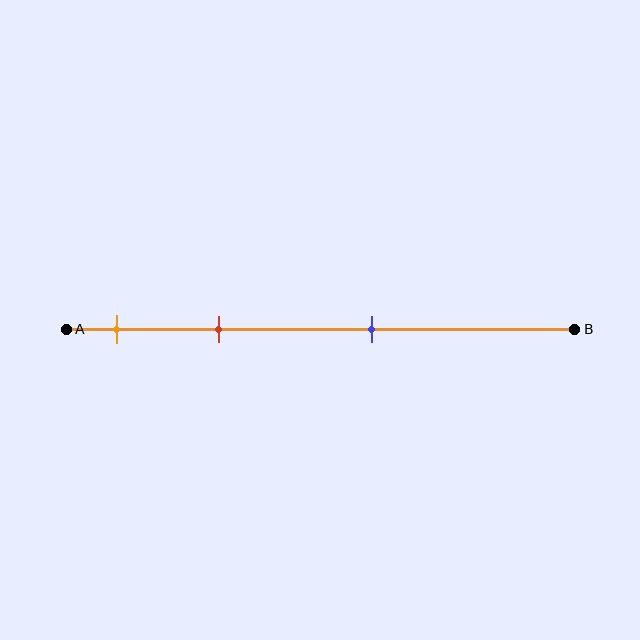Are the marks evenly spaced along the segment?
No, the marks are not evenly spaced.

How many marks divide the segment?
There are 3 marks dividing the segment.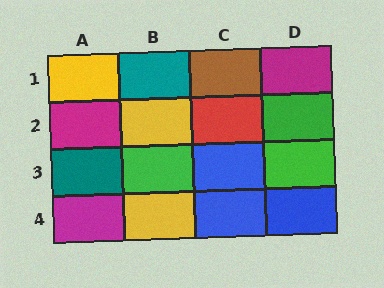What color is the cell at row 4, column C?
Blue.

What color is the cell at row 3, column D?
Green.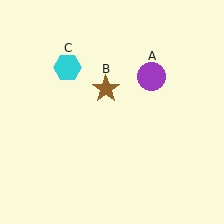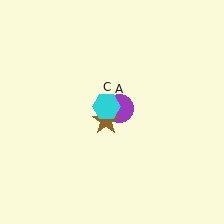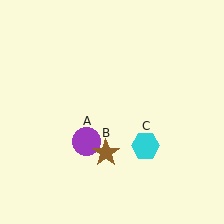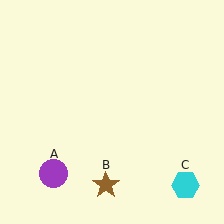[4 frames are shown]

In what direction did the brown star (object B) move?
The brown star (object B) moved down.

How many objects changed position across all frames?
3 objects changed position: purple circle (object A), brown star (object B), cyan hexagon (object C).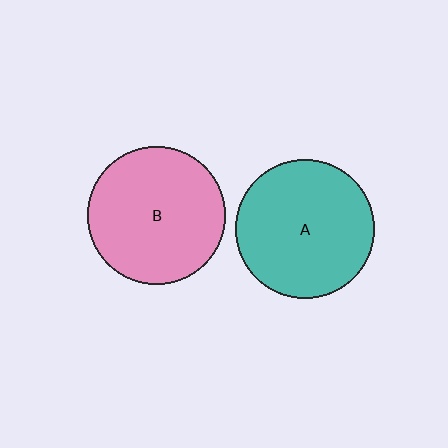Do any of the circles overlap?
No, none of the circles overlap.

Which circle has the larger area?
Circle A (teal).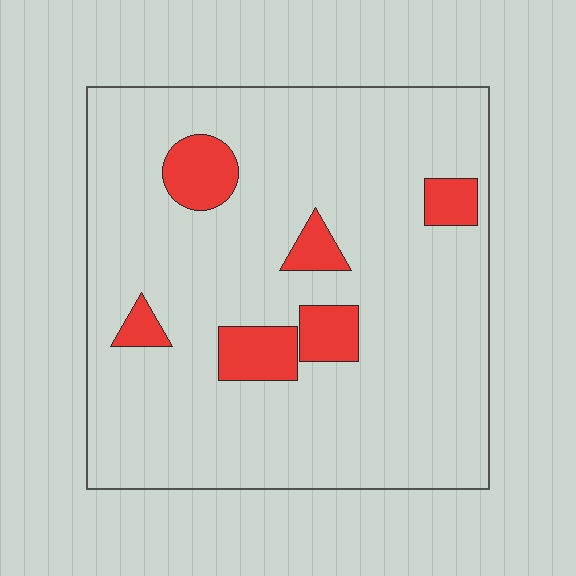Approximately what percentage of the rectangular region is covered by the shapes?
Approximately 10%.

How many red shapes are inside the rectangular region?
6.